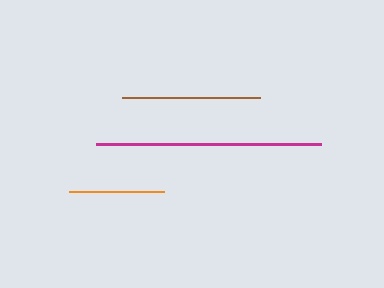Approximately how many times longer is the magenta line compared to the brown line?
The magenta line is approximately 1.6 times the length of the brown line.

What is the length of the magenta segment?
The magenta segment is approximately 226 pixels long.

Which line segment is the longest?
The magenta line is the longest at approximately 226 pixels.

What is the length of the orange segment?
The orange segment is approximately 95 pixels long.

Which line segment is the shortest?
The orange line is the shortest at approximately 95 pixels.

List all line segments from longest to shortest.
From longest to shortest: magenta, brown, orange.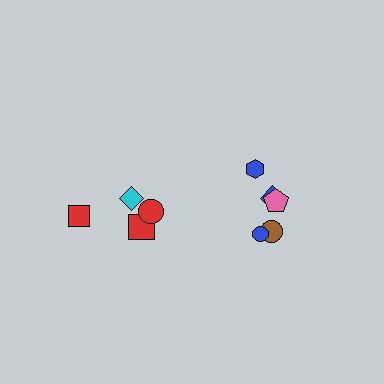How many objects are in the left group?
There are 4 objects.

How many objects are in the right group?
There are 6 objects.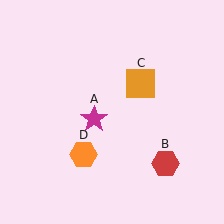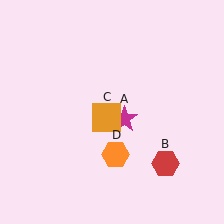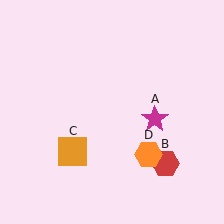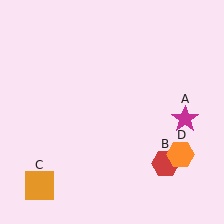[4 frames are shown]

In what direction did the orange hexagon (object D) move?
The orange hexagon (object D) moved right.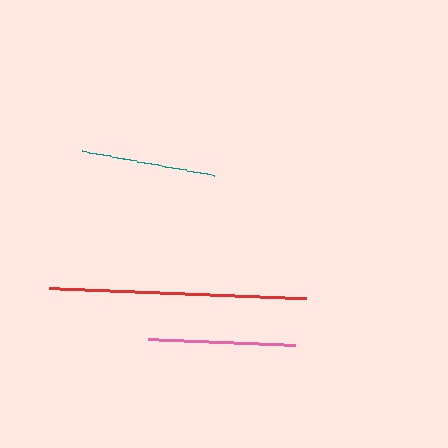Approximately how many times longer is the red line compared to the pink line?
The red line is approximately 1.7 times the length of the pink line.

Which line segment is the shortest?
The teal line is the shortest at approximately 135 pixels.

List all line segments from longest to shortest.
From longest to shortest: red, pink, teal.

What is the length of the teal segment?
The teal segment is approximately 135 pixels long.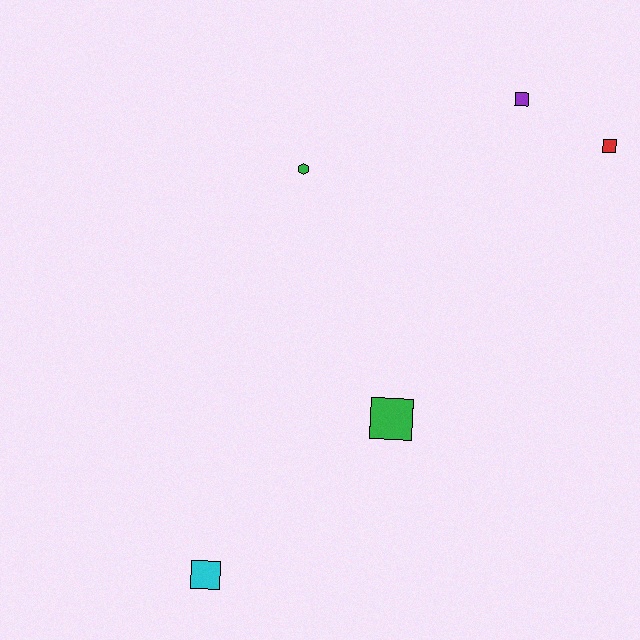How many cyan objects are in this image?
There is 1 cyan object.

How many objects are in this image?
There are 5 objects.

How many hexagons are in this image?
There is 1 hexagon.